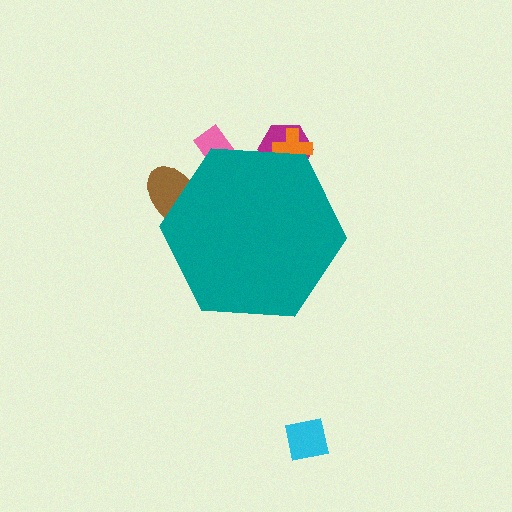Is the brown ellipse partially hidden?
Yes, the brown ellipse is partially hidden behind the teal hexagon.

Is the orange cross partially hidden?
Yes, the orange cross is partially hidden behind the teal hexagon.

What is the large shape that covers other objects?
A teal hexagon.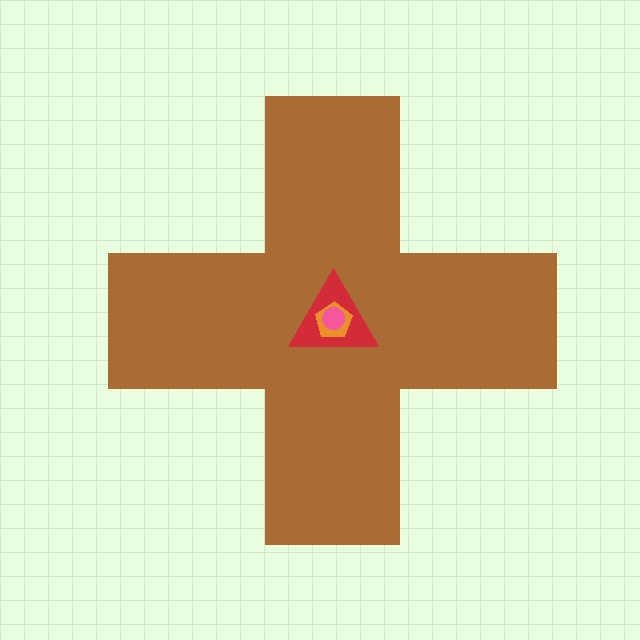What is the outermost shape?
The brown cross.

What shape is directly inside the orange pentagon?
The pink circle.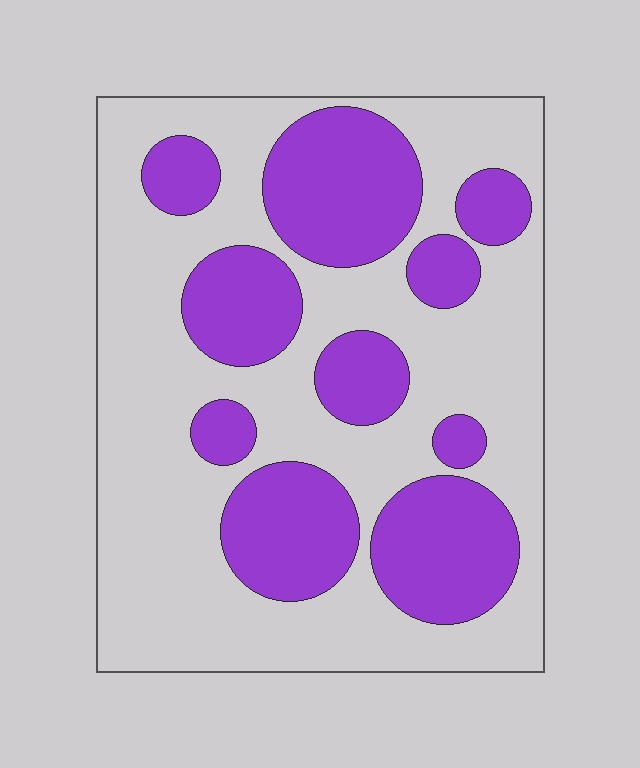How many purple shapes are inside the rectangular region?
10.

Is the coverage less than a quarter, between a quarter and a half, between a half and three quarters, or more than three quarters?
Between a quarter and a half.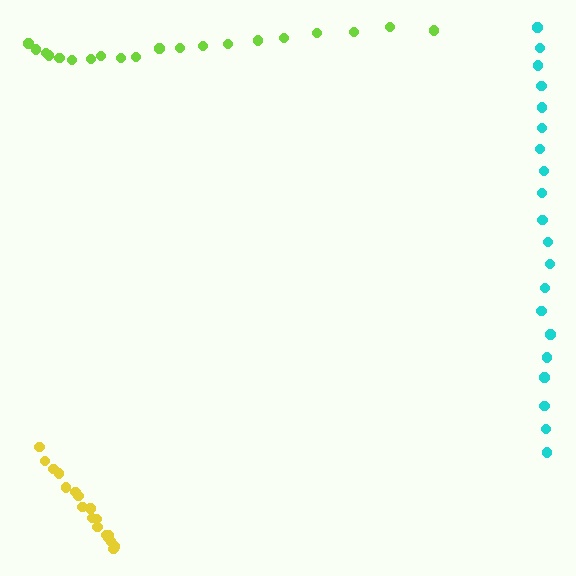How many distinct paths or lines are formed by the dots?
There are 3 distinct paths.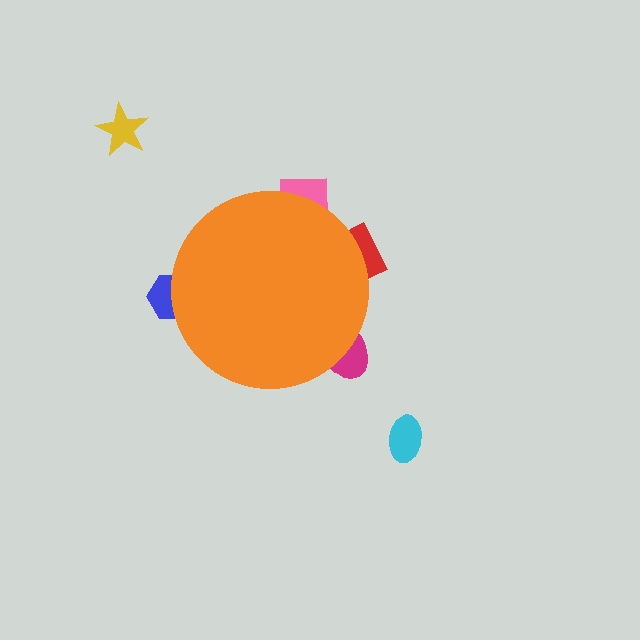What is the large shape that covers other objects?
An orange circle.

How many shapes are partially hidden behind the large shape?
4 shapes are partially hidden.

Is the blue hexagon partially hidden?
Yes, the blue hexagon is partially hidden behind the orange circle.